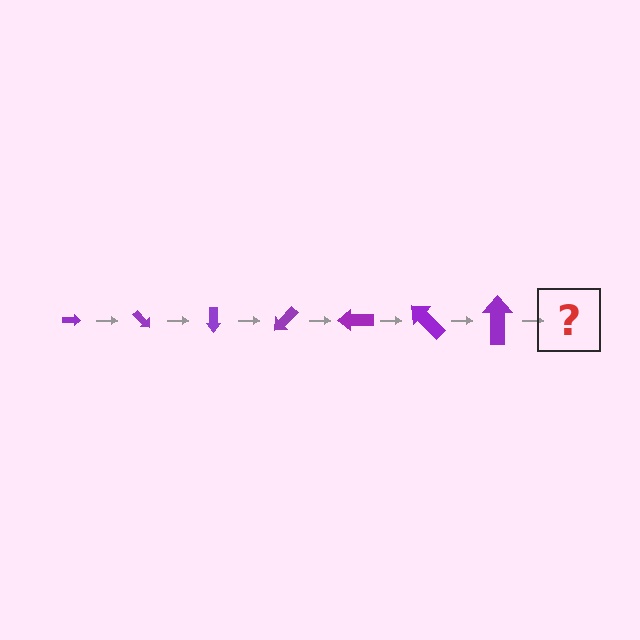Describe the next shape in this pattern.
It should be an arrow, larger than the previous one and rotated 315 degrees from the start.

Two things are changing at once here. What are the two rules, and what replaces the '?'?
The two rules are that the arrow grows larger each step and it rotates 45 degrees each step. The '?' should be an arrow, larger than the previous one and rotated 315 degrees from the start.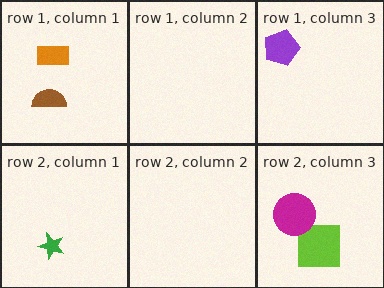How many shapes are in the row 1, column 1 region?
2.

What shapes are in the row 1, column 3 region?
The purple pentagon.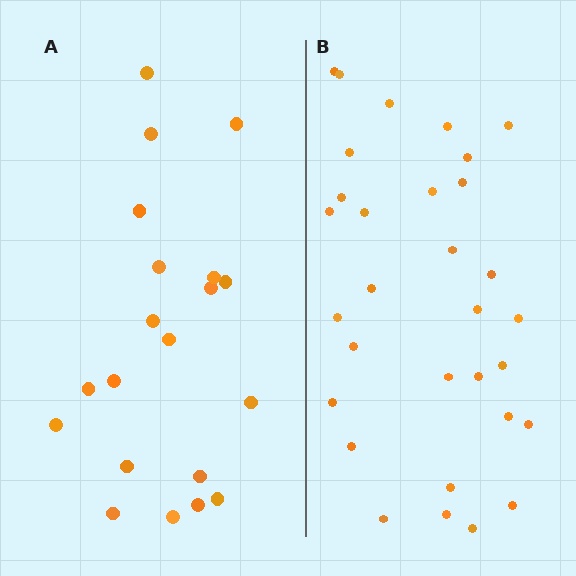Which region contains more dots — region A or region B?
Region B (the right region) has more dots.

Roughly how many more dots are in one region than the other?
Region B has roughly 12 or so more dots than region A.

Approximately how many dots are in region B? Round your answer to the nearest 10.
About 30 dots. (The exact count is 31, which rounds to 30.)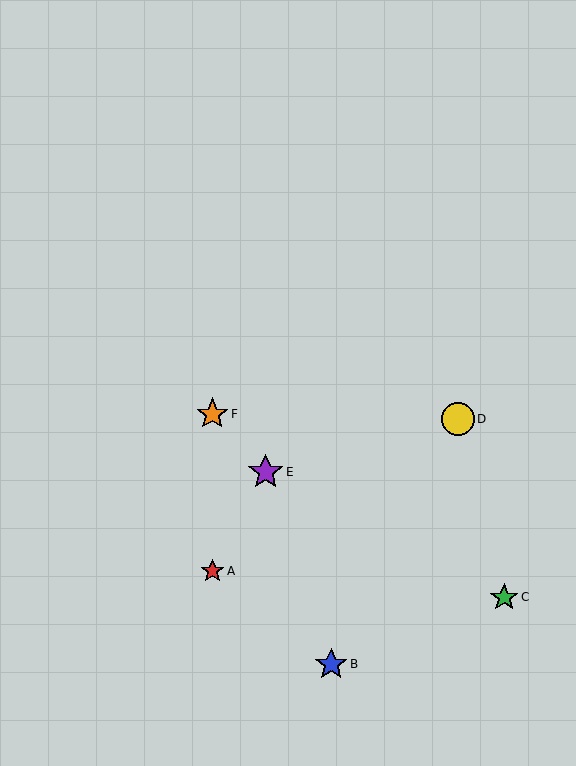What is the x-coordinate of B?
Object B is at x≈331.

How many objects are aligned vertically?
2 objects (A, F) are aligned vertically.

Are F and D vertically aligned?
No, F is at x≈212 and D is at x≈458.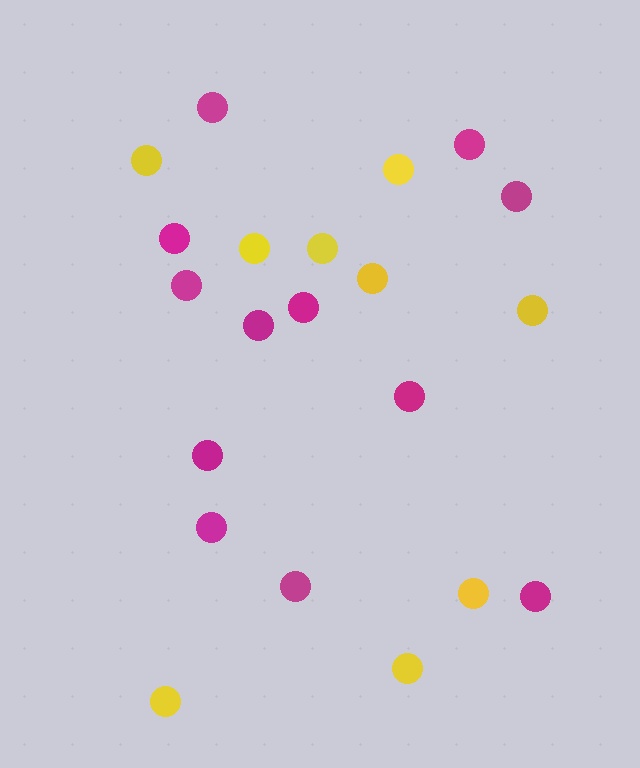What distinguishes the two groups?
There are 2 groups: one group of yellow circles (9) and one group of magenta circles (12).